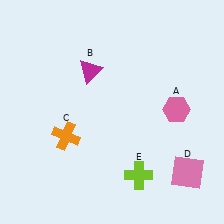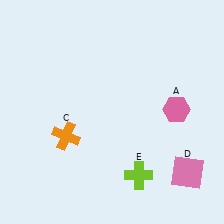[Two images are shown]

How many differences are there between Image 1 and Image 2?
There is 1 difference between the two images.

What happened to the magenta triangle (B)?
The magenta triangle (B) was removed in Image 2. It was in the top-left area of Image 1.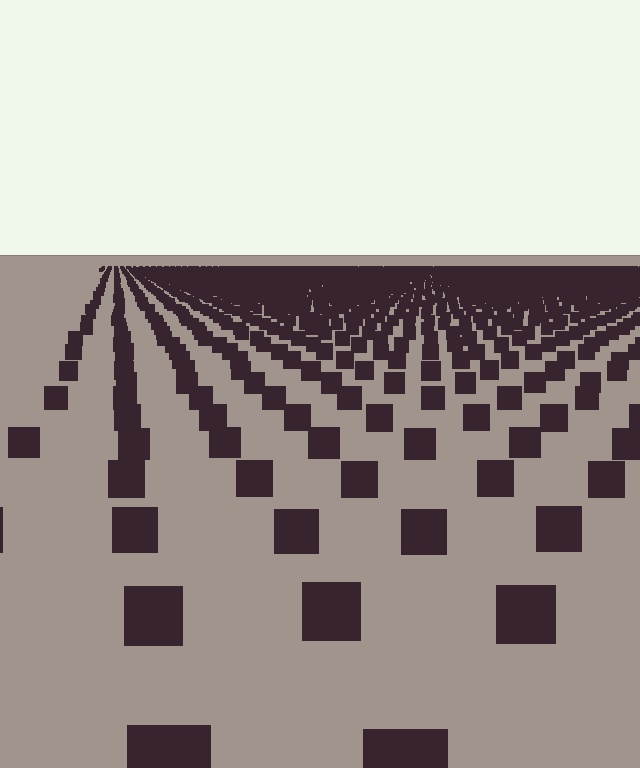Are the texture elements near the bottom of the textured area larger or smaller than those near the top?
Larger. Near the bottom, elements are closer to the viewer and appear at a bigger on-screen size.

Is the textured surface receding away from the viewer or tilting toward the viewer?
The surface is receding away from the viewer. Texture elements get smaller and denser toward the top.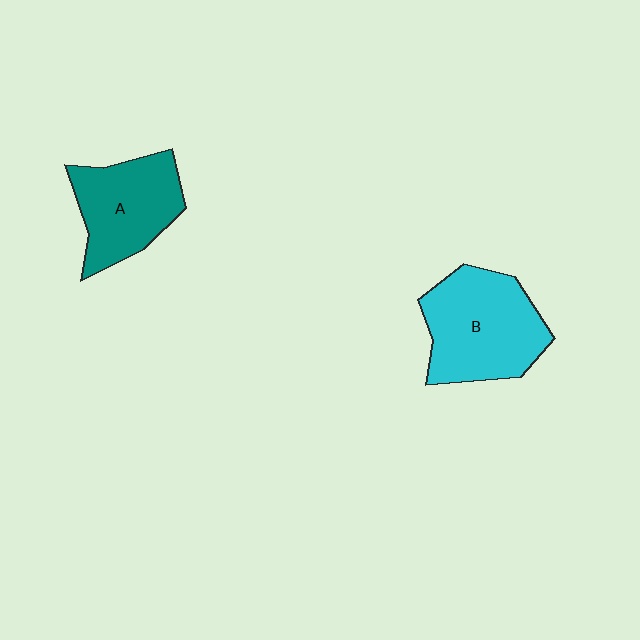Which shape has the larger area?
Shape B (cyan).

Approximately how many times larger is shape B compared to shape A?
Approximately 1.2 times.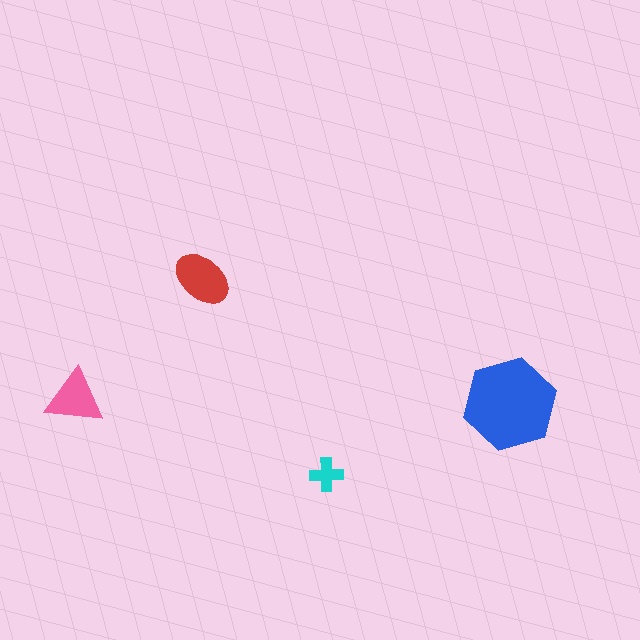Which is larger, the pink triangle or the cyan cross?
The pink triangle.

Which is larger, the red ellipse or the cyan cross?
The red ellipse.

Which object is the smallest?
The cyan cross.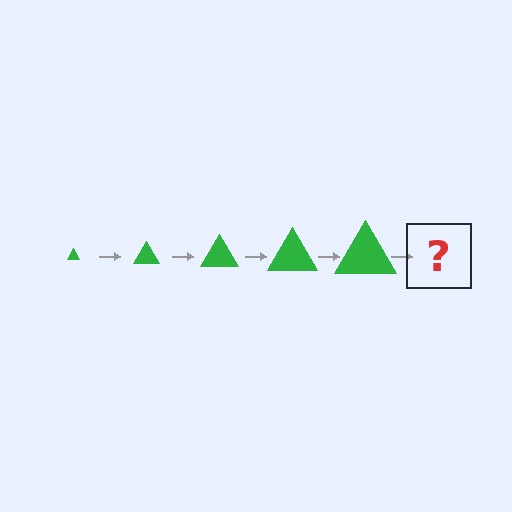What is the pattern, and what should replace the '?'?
The pattern is that the triangle gets progressively larger each step. The '?' should be a green triangle, larger than the previous one.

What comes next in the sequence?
The next element should be a green triangle, larger than the previous one.